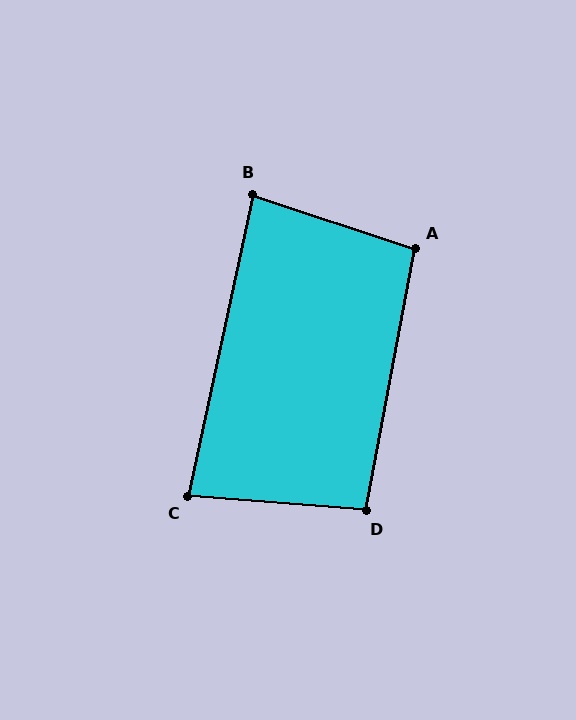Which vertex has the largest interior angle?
A, at approximately 98 degrees.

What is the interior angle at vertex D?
Approximately 96 degrees (obtuse).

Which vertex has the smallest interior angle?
C, at approximately 82 degrees.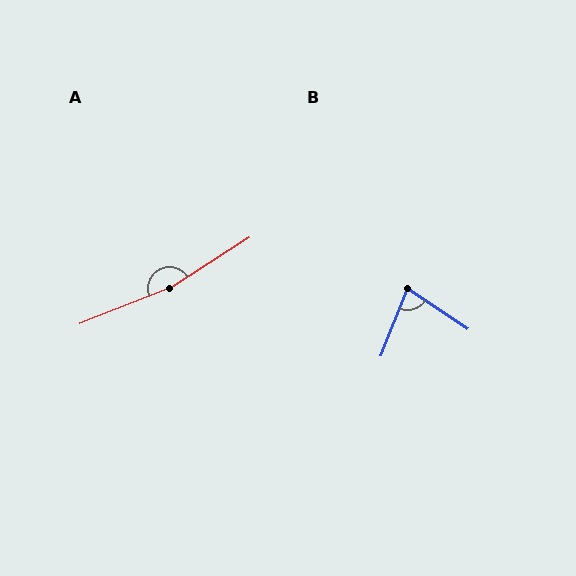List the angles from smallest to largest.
B (77°), A (169°).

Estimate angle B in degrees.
Approximately 77 degrees.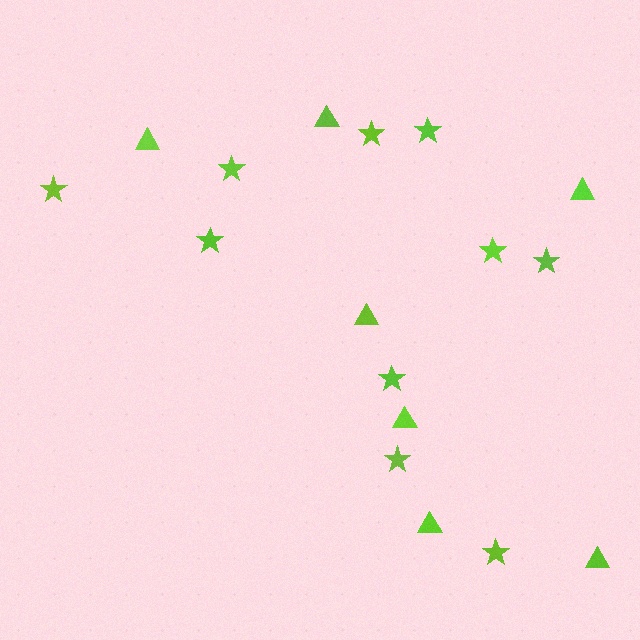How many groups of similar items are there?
There are 2 groups: one group of stars (10) and one group of triangles (7).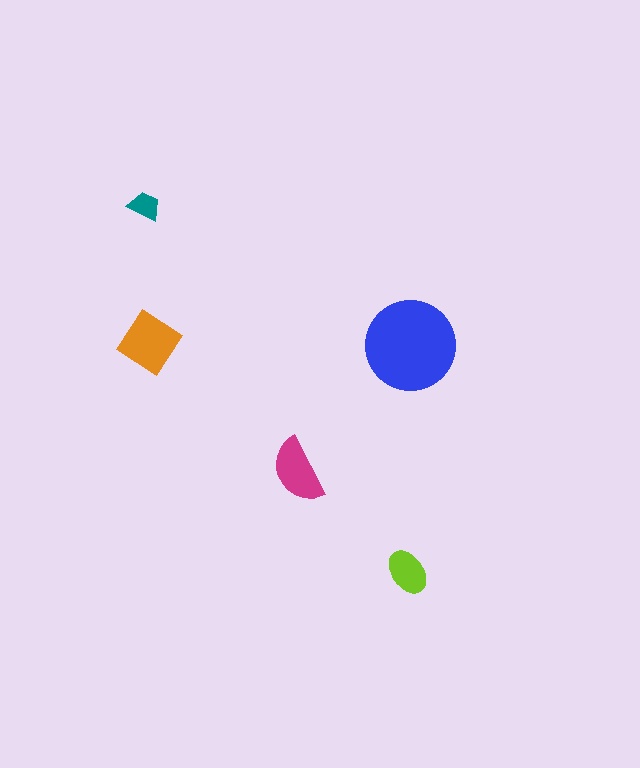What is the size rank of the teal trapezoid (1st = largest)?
5th.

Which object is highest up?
The teal trapezoid is topmost.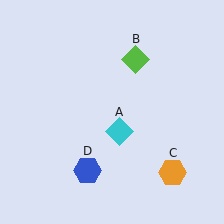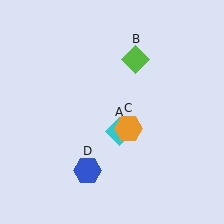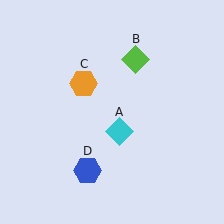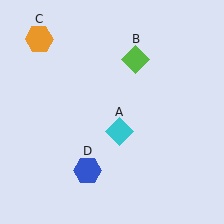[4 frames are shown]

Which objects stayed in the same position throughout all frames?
Cyan diamond (object A) and lime diamond (object B) and blue hexagon (object D) remained stationary.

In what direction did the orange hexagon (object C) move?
The orange hexagon (object C) moved up and to the left.